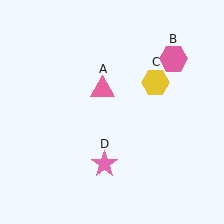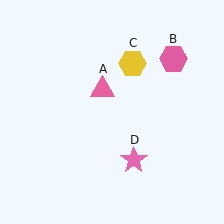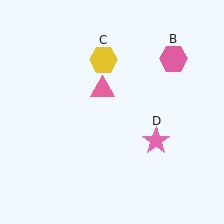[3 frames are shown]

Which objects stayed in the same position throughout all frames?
Pink triangle (object A) and pink hexagon (object B) remained stationary.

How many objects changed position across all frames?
2 objects changed position: yellow hexagon (object C), pink star (object D).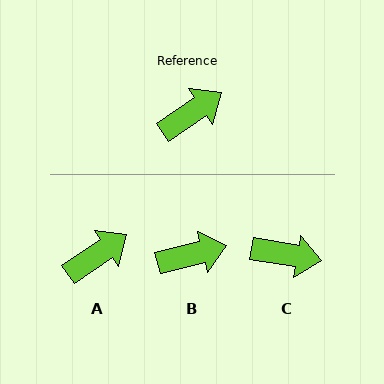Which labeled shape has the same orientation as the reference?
A.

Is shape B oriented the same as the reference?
No, it is off by about 20 degrees.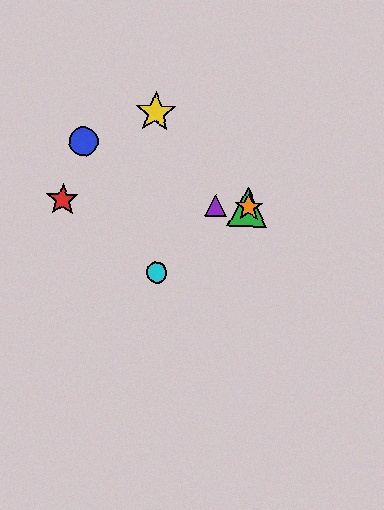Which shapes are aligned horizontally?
The red star, the green triangle, the purple triangle, the orange star are aligned horizontally.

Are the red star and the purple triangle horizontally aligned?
Yes, both are at y≈200.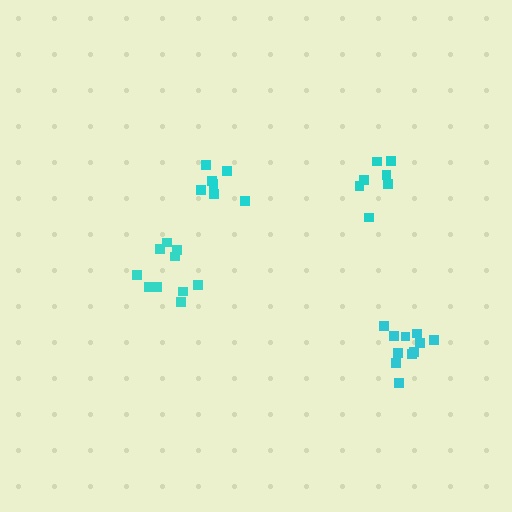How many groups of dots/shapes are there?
There are 4 groups.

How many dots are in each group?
Group 1: 10 dots, Group 2: 7 dots, Group 3: 11 dots, Group 4: 7 dots (35 total).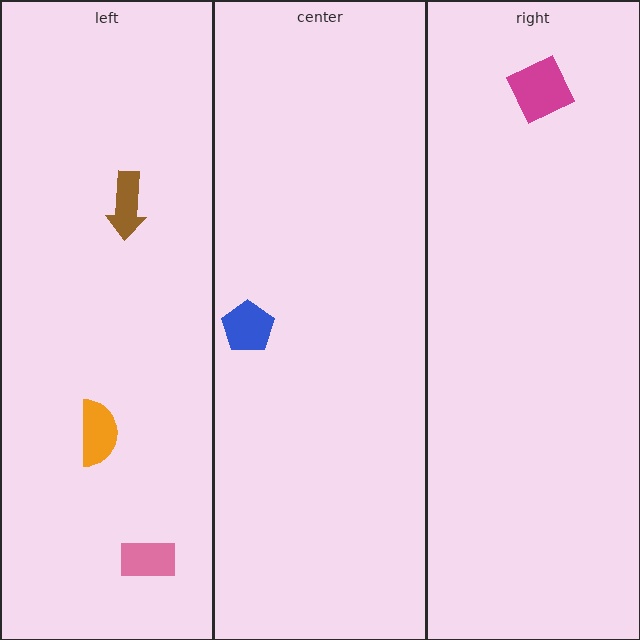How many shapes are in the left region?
3.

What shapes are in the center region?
The blue pentagon.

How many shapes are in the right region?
1.